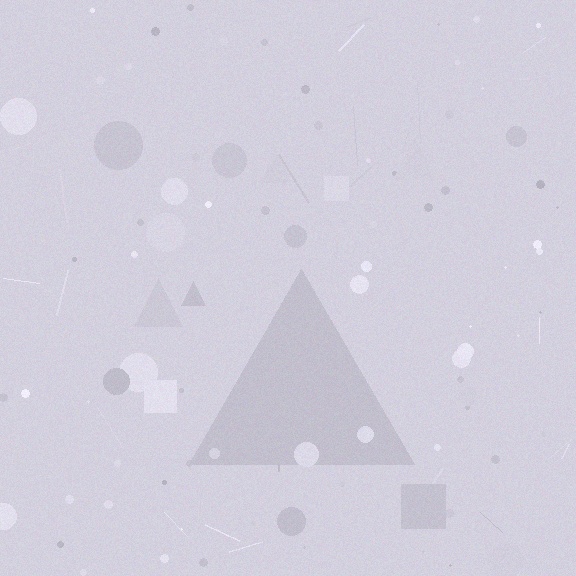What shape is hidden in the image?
A triangle is hidden in the image.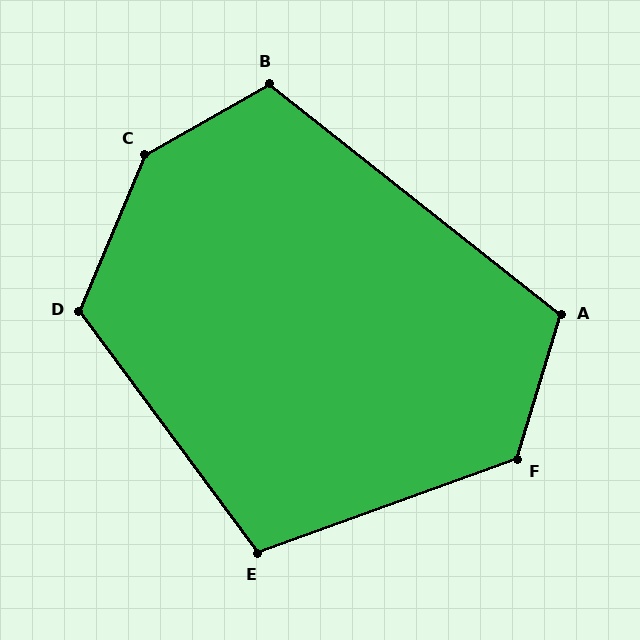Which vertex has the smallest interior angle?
E, at approximately 107 degrees.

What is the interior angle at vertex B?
Approximately 112 degrees (obtuse).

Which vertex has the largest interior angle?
C, at approximately 142 degrees.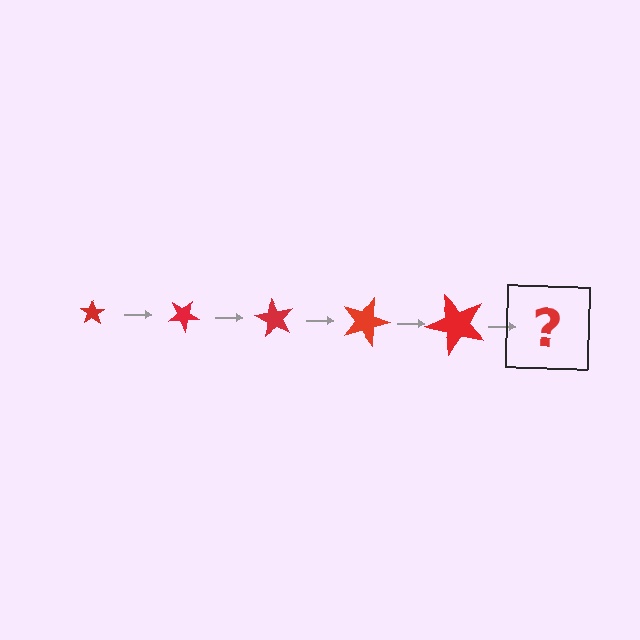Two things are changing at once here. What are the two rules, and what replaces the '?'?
The two rules are that the star grows larger each step and it rotates 30 degrees each step. The '?' should be a star, larger than the previous one and rotated 150 degrees from the start.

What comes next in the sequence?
The next element should be a star, larger than the previous one and rotated 150 degrees from the start.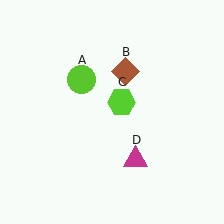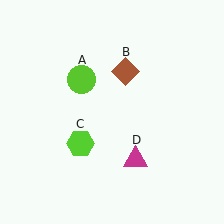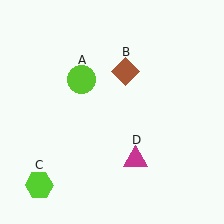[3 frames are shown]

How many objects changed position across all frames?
1 object changed position: lime hexagon (object C).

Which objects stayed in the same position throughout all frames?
Lime circle (object A) and brown diamond (object B) and magenta triangle (object D) remained stationary.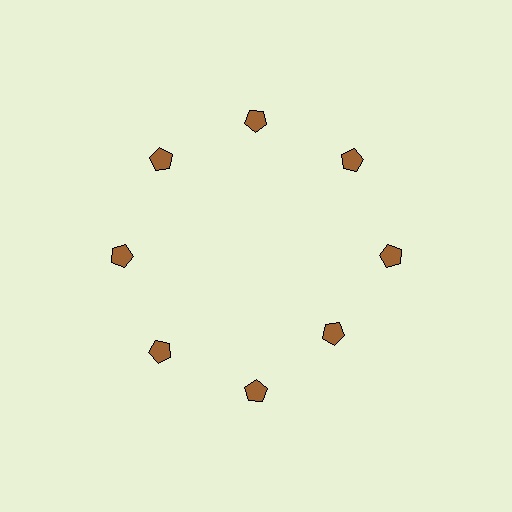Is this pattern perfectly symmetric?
No. The 8 brown pentagons are arranged in a ring, but one element near the 4 o'clock position is pulled inward toward the center, breaking the 8-fold rotational symmetry.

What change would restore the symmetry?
The symmetry would be restored by moving it outward, back onto the ring so that all 8 pentagons sit at equal angles and equal distance from the center.